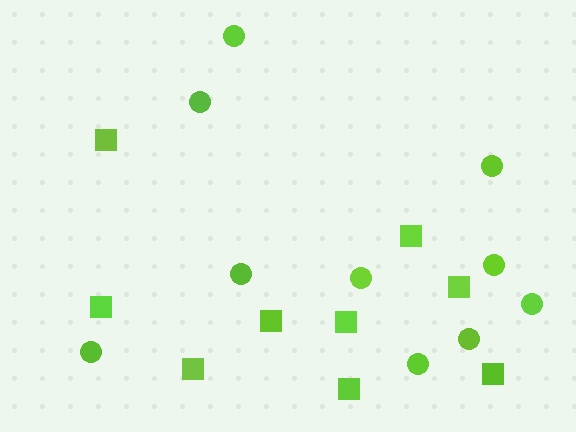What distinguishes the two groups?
There are 2 groups: one group of squares (9) and one group of circles (10).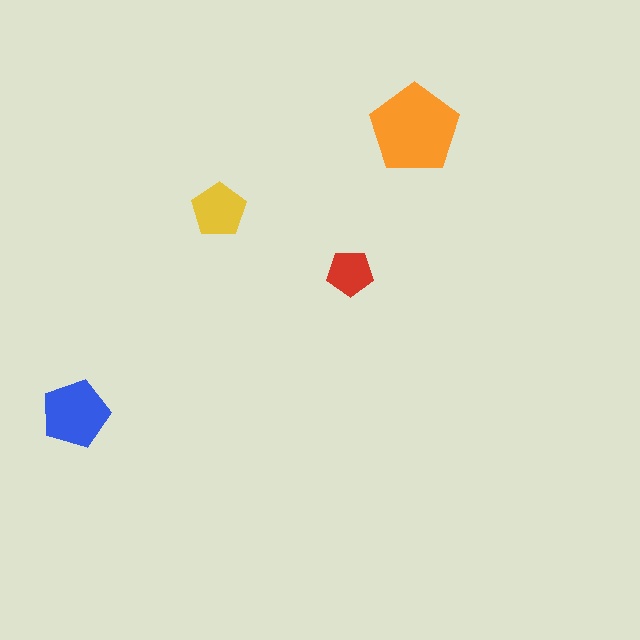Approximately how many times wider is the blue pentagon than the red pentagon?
About 1.5 times wider.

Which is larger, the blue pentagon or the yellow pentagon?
The blue one.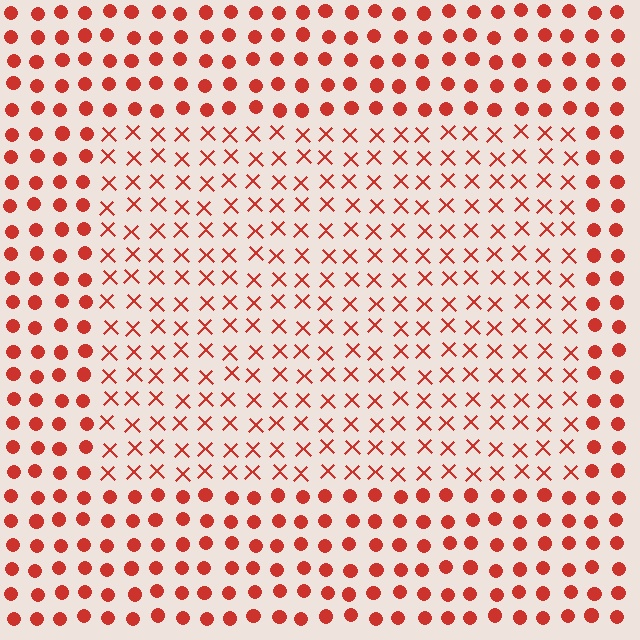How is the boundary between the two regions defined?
The boundary is defined by a change in element shape: X marks inside vs. circles outside. All elements share the same color and spacing.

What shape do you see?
I see a rectangle.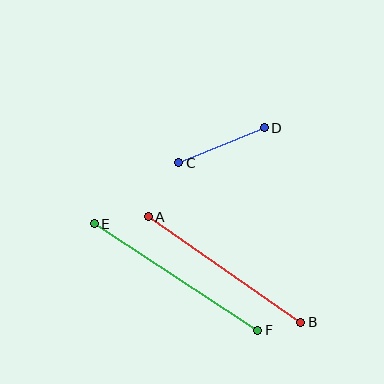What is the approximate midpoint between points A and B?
The midpoint is at approximately (225, 270) pixels.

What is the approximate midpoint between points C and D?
The midpoint is at approximately (222, 145) pixels.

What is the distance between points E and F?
The distance is approximately 195 pixels.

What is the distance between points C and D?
The distance is approximately 92 pixels.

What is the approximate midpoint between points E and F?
The midpoint is at approximately (176, 277) pixels.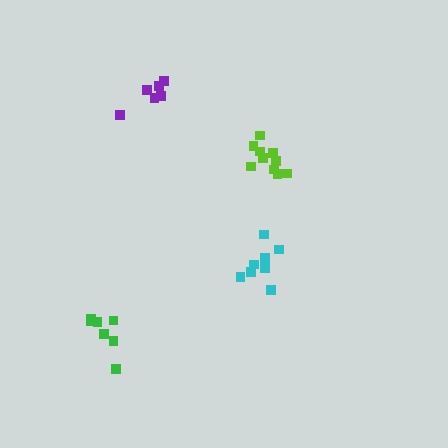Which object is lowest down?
The green cluster is bottommost.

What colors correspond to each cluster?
The clusters are colored: lime, green, purple, cyan.